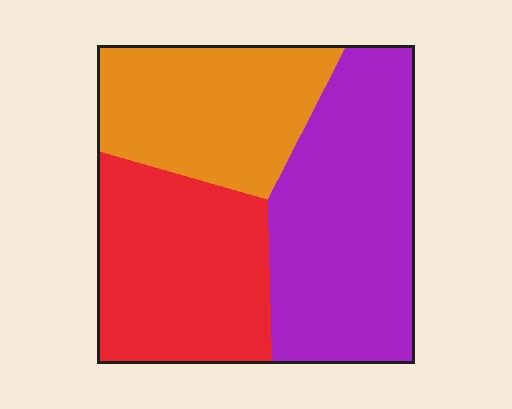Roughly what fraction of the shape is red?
Red takes up between a sixth and a third of the shape.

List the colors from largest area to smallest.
From largest to smallest: purple, red, orange.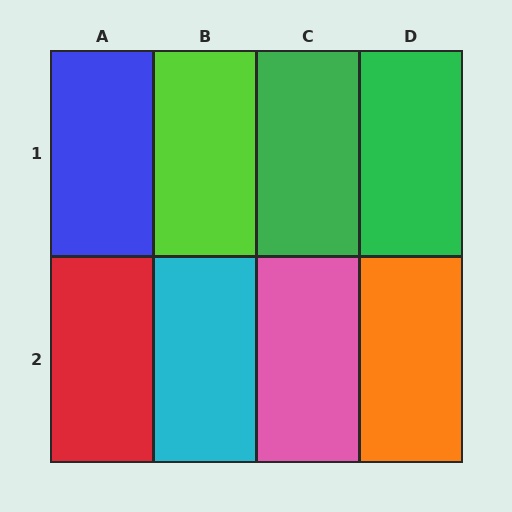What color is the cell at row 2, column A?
Red.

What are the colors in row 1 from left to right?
Blue, lime, green, green.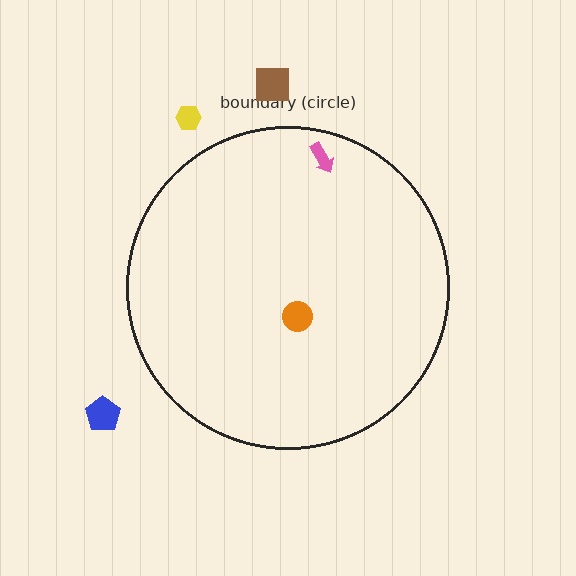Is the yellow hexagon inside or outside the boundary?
Outside.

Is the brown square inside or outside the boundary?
Outside.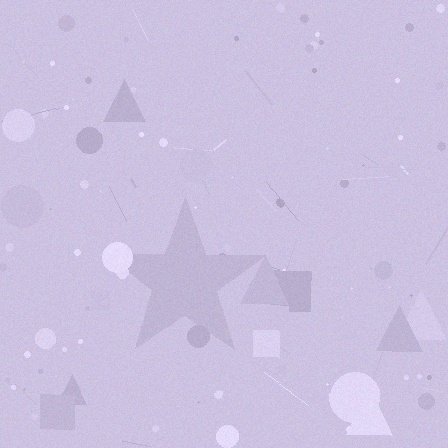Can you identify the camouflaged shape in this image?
The camouflaged shape is a star.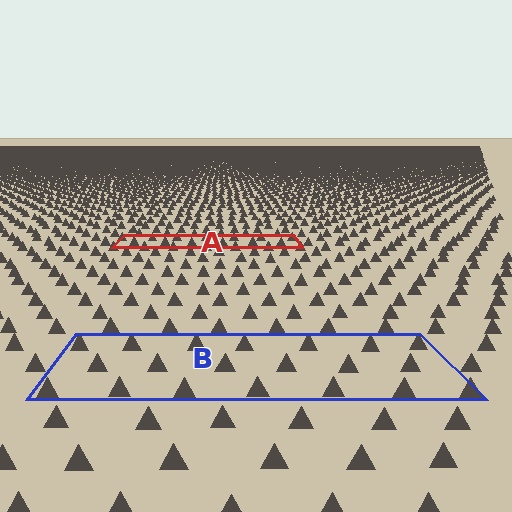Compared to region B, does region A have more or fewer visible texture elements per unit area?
Region A has more texture elements per unit area — they are packed more densely because it is farther away.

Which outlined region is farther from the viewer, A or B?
Region A is farther from the viewer — the texture elements inside it appear smaller and more densely packed.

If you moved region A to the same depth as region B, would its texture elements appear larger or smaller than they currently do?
They would appear larger. At a closer depth, the same texture elements are projected at a bigger on-screen size.